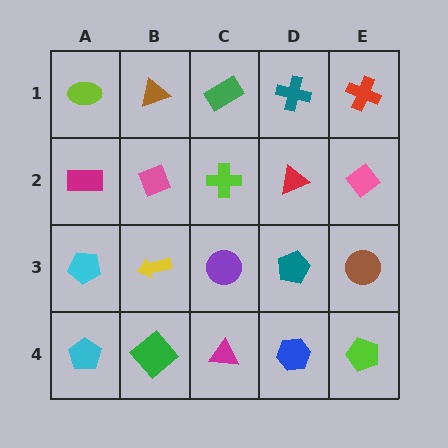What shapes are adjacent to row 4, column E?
A brown circle (row 3, column E), a blue hexagon (row 4, column D).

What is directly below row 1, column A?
A magenta rectangle.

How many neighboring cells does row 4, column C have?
3.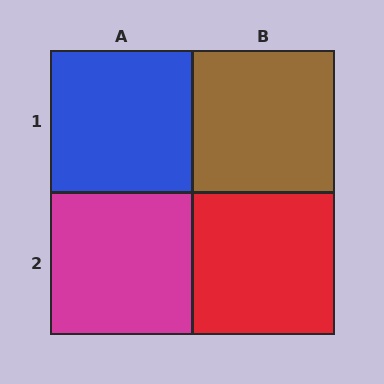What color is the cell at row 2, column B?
Red.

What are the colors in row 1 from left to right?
Blue, brown.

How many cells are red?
1 cell is red.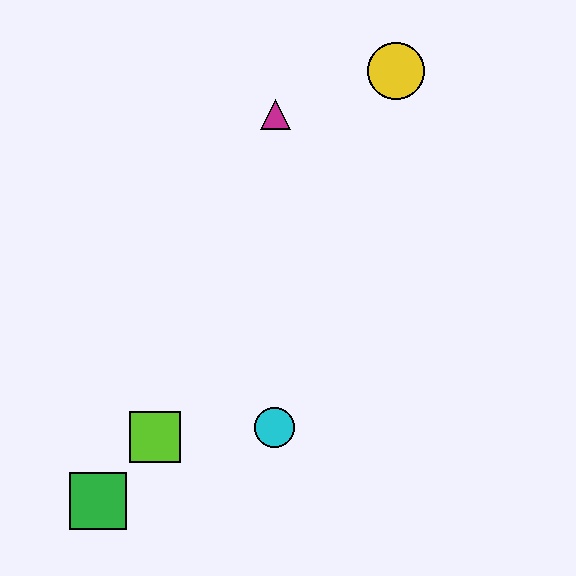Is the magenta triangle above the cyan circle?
Yes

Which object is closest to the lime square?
The green square is closest to the lime square.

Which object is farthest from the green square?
The yellow circle is farthest from the green square.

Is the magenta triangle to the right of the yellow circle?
No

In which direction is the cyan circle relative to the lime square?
The cyan circle is to the right of the lime square.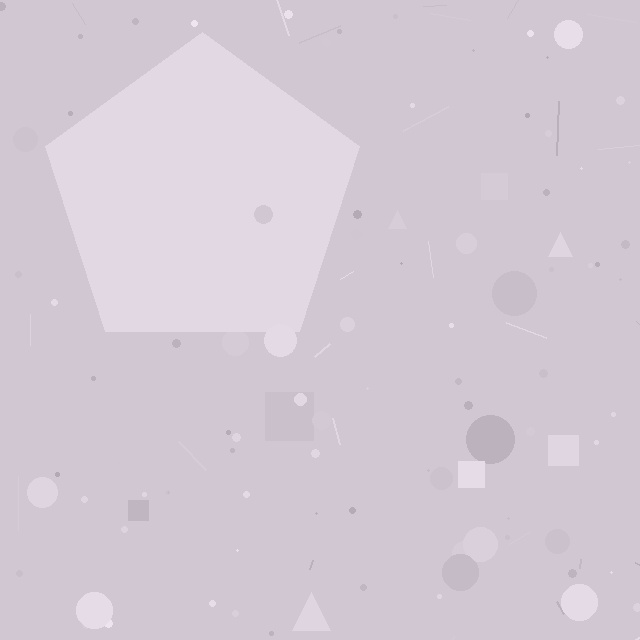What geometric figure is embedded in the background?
A pentagon is embedded in the background.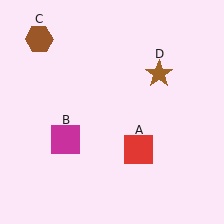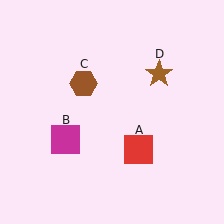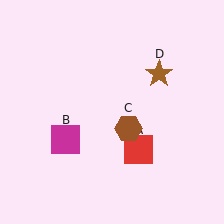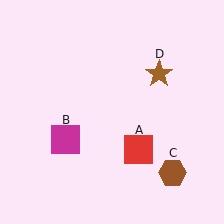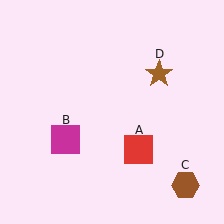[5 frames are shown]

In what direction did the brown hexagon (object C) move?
The brown hexagon (object C) moved down and to the right.